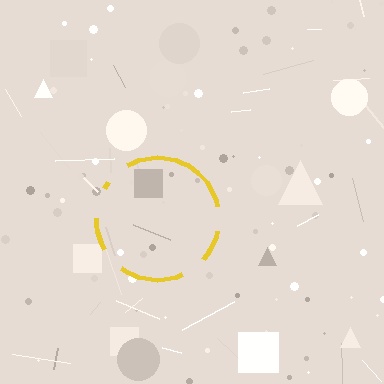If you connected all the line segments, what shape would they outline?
They would outline a circle.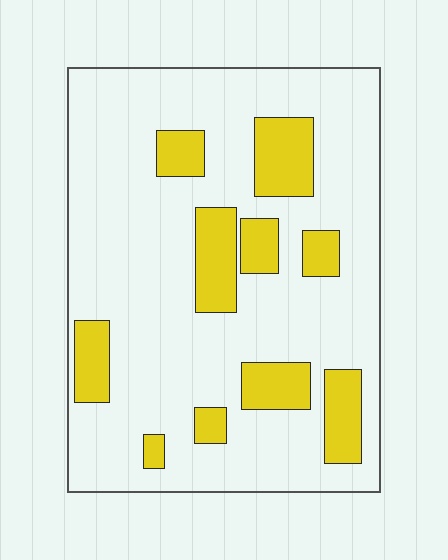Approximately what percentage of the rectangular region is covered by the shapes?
Approximately 20%.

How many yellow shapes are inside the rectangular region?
10.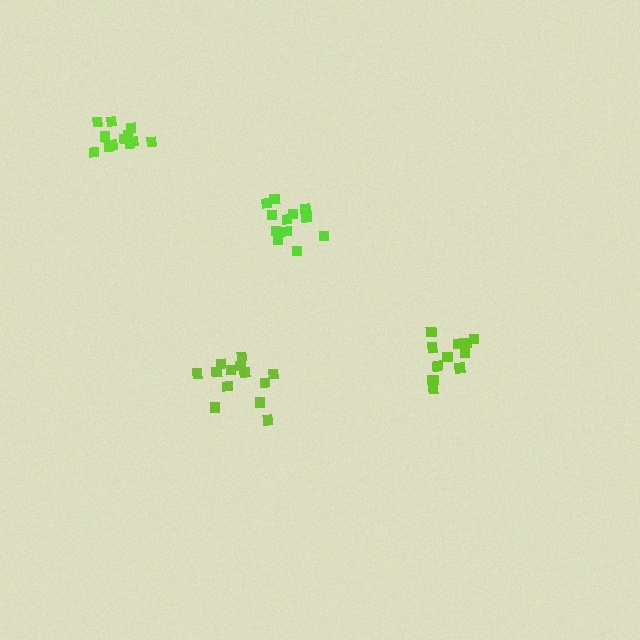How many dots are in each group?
Group 1: 13 dots, Group 2: 14 dots, Group 3: 13 dots, Group 4: 12 dots (52 total).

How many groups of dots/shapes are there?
There are 4 groups.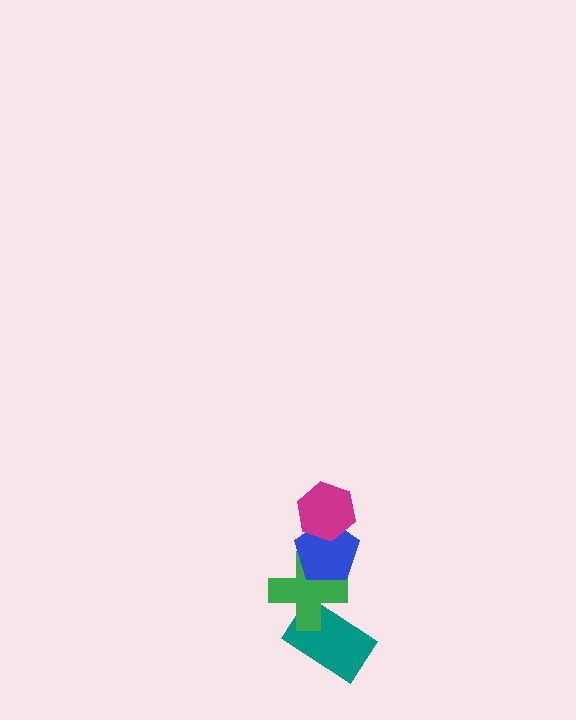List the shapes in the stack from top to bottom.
From top to bottom: the magenta hexagon, the blue pentagon, the green cross, the teal rectangle.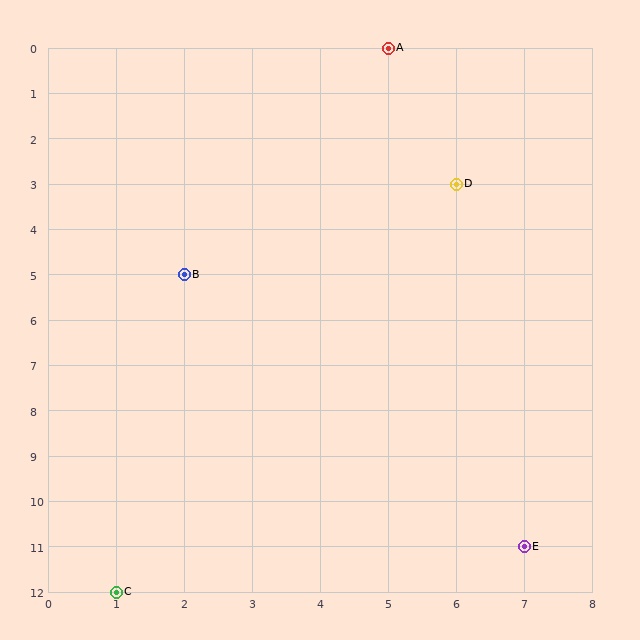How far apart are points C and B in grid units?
Points C and B are 1 column and 7 rows apart (about 7.1 grid units diagonally).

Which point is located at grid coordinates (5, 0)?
Point A is at (5, 0).